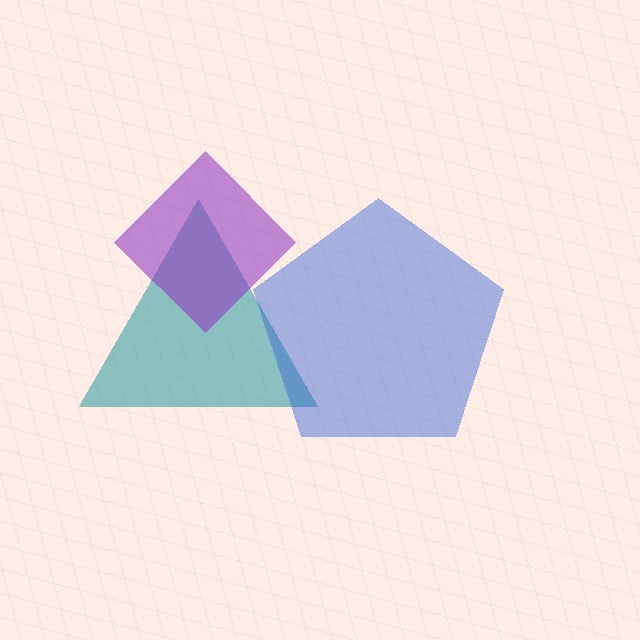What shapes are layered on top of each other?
The layered shapes are: a teal triangle, a blue pentagon, a purple diamond.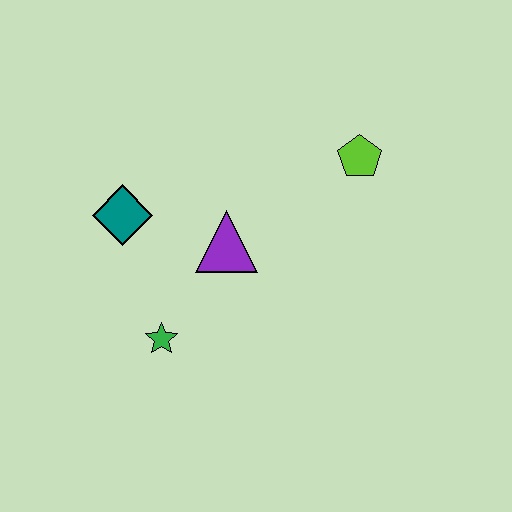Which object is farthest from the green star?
The lime pentagon is farthest from the green star.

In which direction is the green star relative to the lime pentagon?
The green star is to the left of the lime pentagon.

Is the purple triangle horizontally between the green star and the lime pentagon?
Yes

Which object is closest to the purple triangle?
The teal diamond is closest to the purple triangle.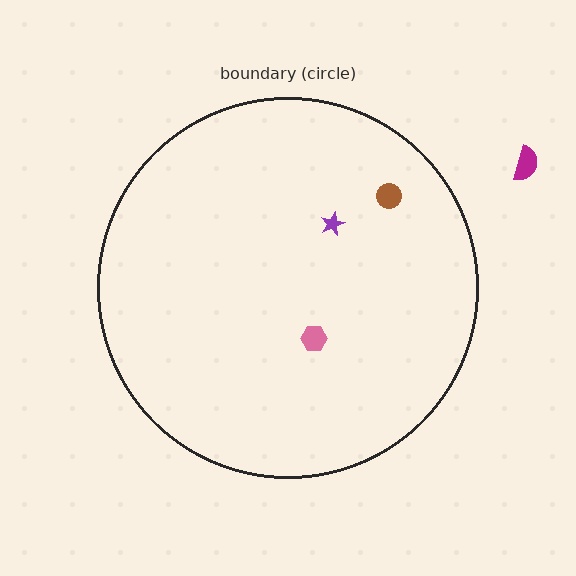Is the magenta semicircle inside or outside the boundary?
Outside.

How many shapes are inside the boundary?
3 inside, 1 outside.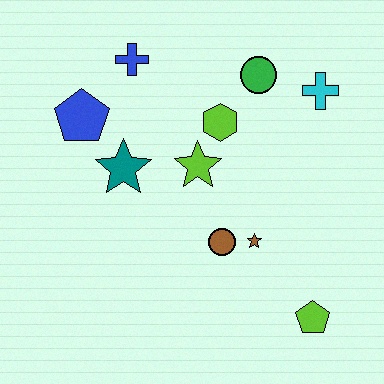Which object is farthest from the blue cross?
The lime pentagon is farthest from the blue cross.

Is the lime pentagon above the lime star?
No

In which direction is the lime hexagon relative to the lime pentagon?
The lime hexagon is above the lime pentagon.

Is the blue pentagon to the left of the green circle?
Yes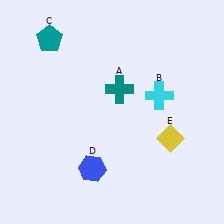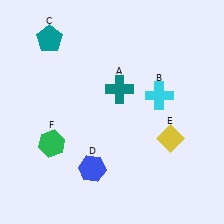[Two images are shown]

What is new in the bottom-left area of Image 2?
A green hexagon (F) was added in the bottom-left area of Image 2.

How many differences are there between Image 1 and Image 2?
There is 1 difference between the two images.